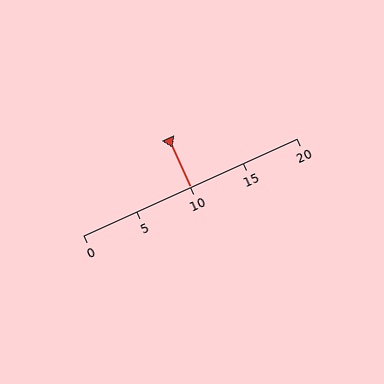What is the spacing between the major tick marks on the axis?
The major ticks are spaced 5 apart.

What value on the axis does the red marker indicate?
The marker indicates approximately 10.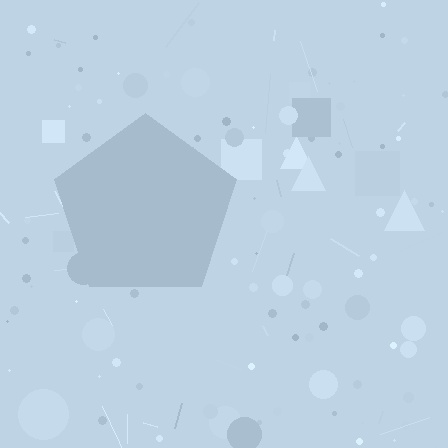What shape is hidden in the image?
A pentagon is hidden in the image.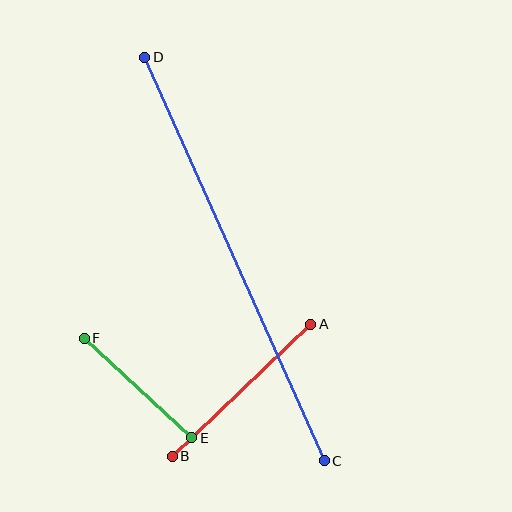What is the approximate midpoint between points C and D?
The midpoint is at approximately (234, 259) pixels.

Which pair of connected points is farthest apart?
Points C and D are farthest apart.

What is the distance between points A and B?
The distance is approximately 191 pixels.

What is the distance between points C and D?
The distance is approximately 442 pixels.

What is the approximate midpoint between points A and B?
The midpoint is at approximately (242, 390) pixels.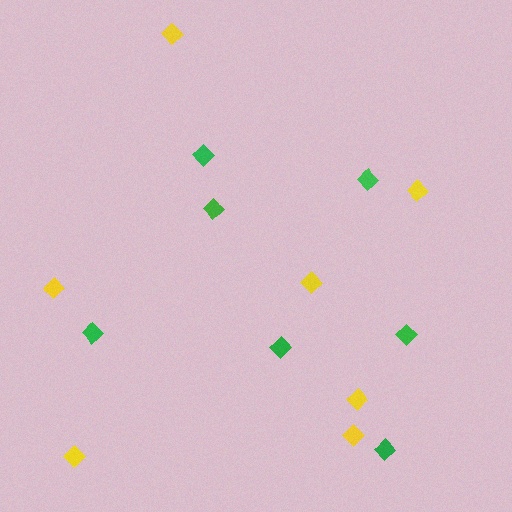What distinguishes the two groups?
There are 2 groups: one group of yellow diamonds (7) and one group of green diamonds (7).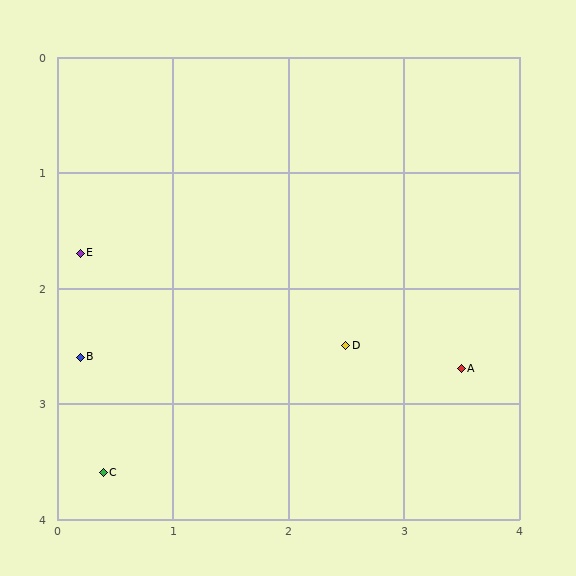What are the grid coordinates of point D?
Point D is at approximately (2.5, 2.5).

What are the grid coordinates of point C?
Point C is at approximately (0.4, 3.6).